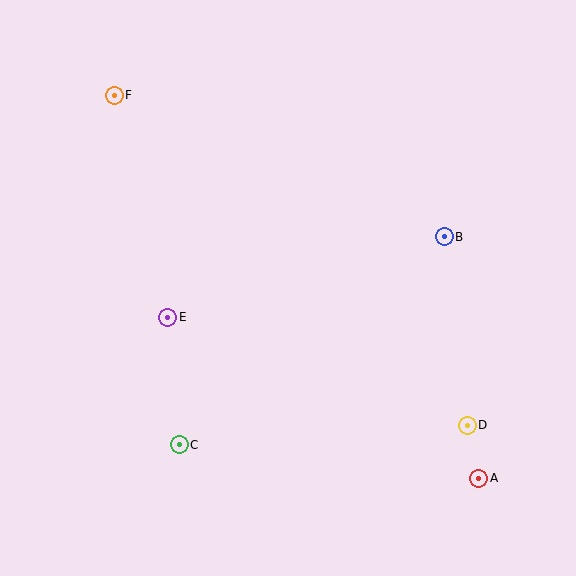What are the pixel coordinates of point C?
Point C is at (179, 445).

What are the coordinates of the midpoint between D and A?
The midpoint between D and A is at (473, 452).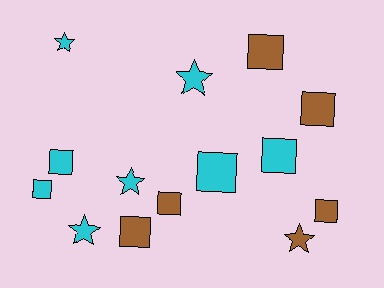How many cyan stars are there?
There are 4 cyan stars.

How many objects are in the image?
There are 14 objects.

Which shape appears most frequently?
Square, with 9 objects.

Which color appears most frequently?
Cyan, with 8 objects.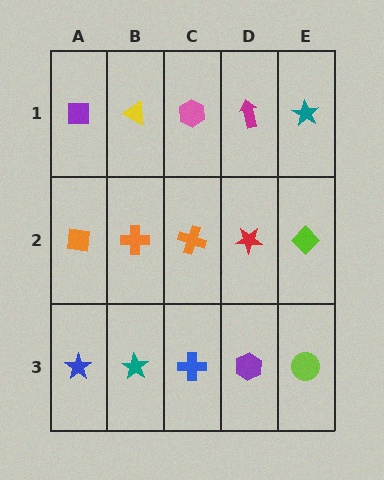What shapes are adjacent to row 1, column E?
A lime diamond (row 2, column E), a magenta arrow (row 1, column D).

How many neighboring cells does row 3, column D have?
3.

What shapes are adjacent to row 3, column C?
An orange cross (row 2, column C), a teal star (row 3, column B), a purple hexagon (row 3, column D).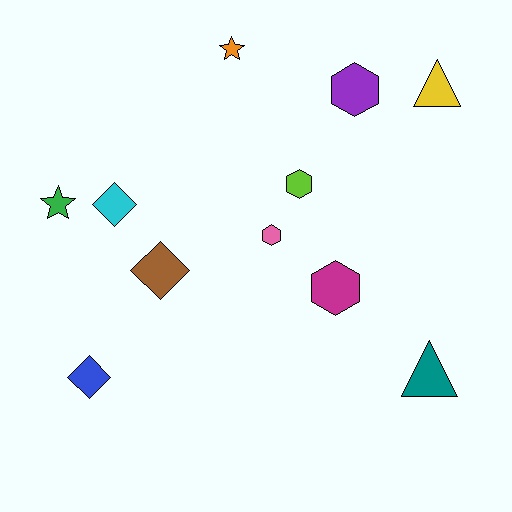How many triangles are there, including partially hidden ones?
There are 2 triangles.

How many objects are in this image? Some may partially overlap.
There are 11 objects.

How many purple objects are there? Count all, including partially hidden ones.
There is 1 purple object.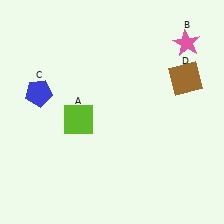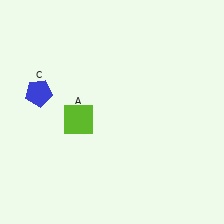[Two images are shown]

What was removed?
The pink star (B), the brown square (D) were removed in Image 2.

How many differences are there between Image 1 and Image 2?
There are 2 differences between the two images.